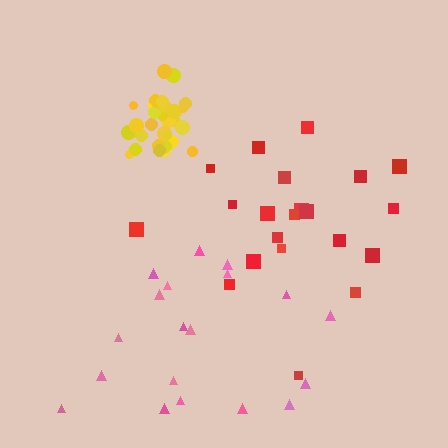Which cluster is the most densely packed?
Yellow.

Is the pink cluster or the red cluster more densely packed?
Red.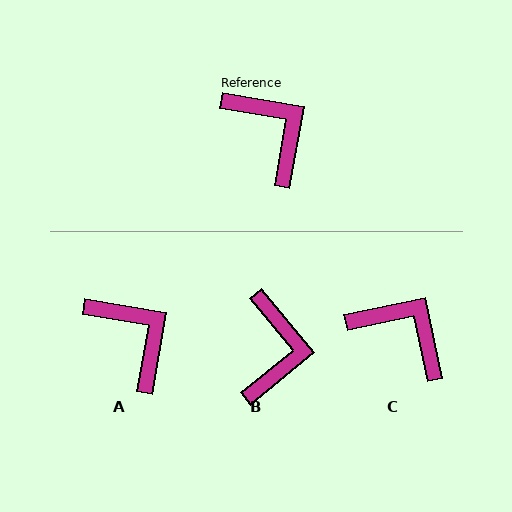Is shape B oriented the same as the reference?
No, it is off by about 41 degrees.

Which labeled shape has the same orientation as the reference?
A.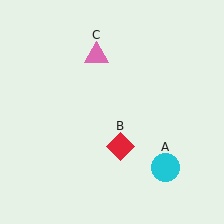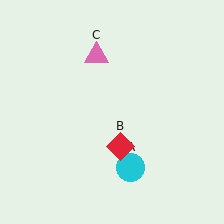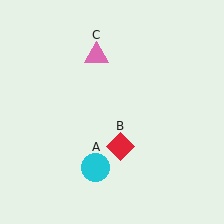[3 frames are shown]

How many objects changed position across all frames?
1 object changed position: cyan circle (object A).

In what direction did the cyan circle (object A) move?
The cyan circle (object A) moved left.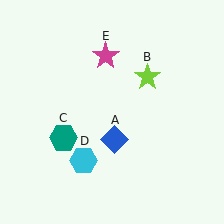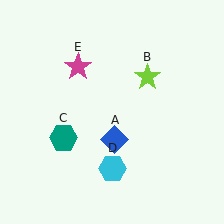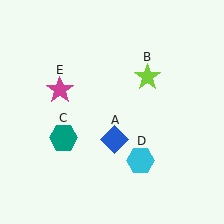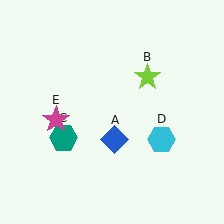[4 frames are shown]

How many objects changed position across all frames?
2 objects changed position: cyan hexagon (object D), magenta star (object E).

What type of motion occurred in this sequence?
The cyan hexagon (object D), magenta star (object E) rotated counterclockwise around the center of the scene.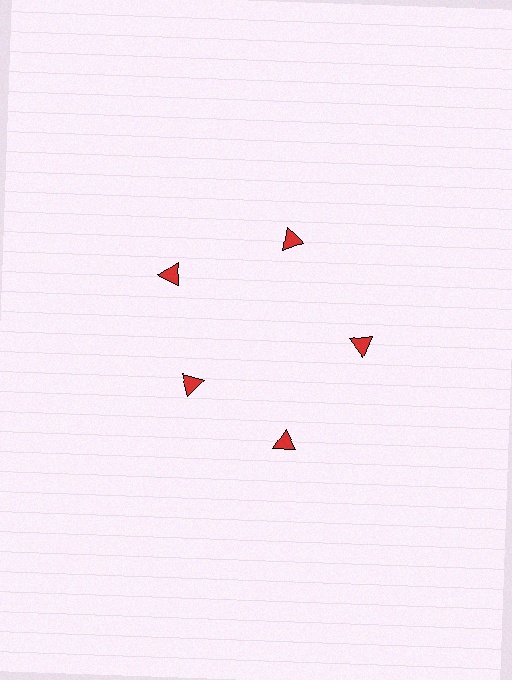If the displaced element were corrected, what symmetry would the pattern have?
It would have 5-fold rotational symmetry — the pattern would map onto itself every 72 degrees.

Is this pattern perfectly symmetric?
No. The 5 red triangles are arranged in a ring, but one element near the 8 o'clock position is pulled inward toward the center, breaking the 5-fold rotational symmetry.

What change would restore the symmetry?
The symmetry would be restored by moving it outward, back onto the ring so that all 5 triangles sit at equal angles and equal distance from the center.